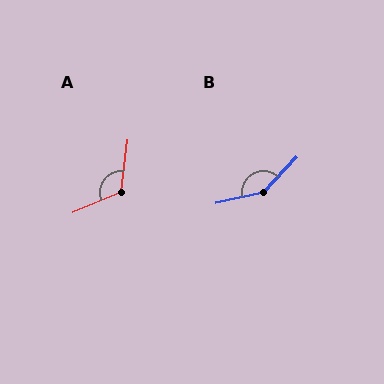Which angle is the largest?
B, at approximately 146 degrees.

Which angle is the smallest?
A, at approximately 120 degrees.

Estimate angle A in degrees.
Approximately 120 degrees.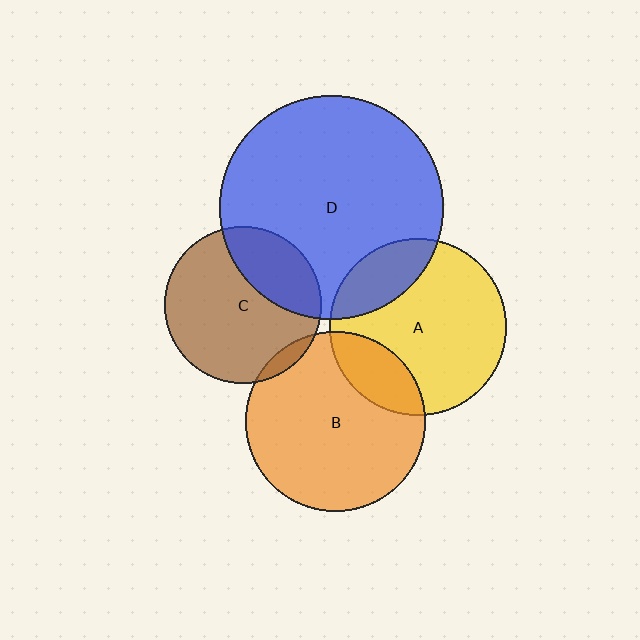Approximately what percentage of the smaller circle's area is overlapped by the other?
Approximately 20%.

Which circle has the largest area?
Circle D (blue).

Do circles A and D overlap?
Yes.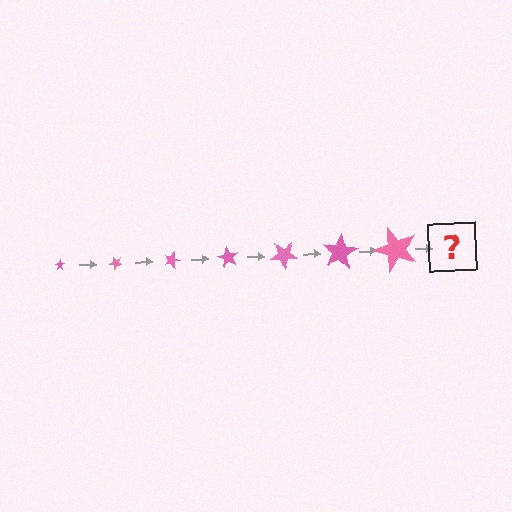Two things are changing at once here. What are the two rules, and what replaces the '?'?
The two rules are that the star grows larger each step and it rotates 45 degrees each step. The '?' should be a star, larger than the previous one and rotated 315 degrees from the start.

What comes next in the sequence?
The next element should be a star, larger than the previous one and rotated 315 degrees from the start.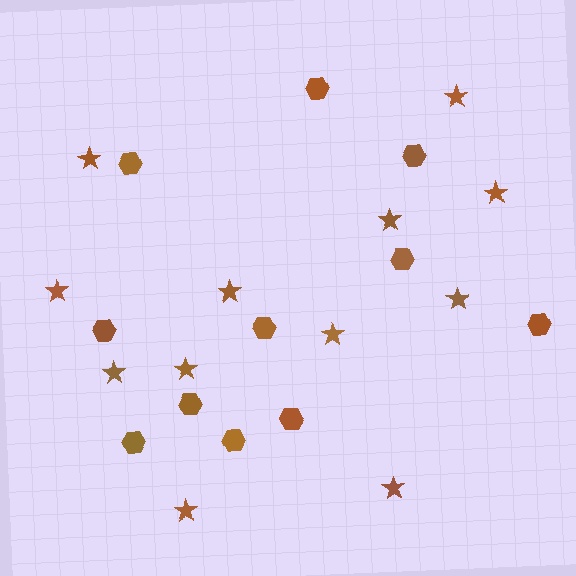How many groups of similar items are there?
There are 2 groups: one group of stars (12) and one group of hexagons (11).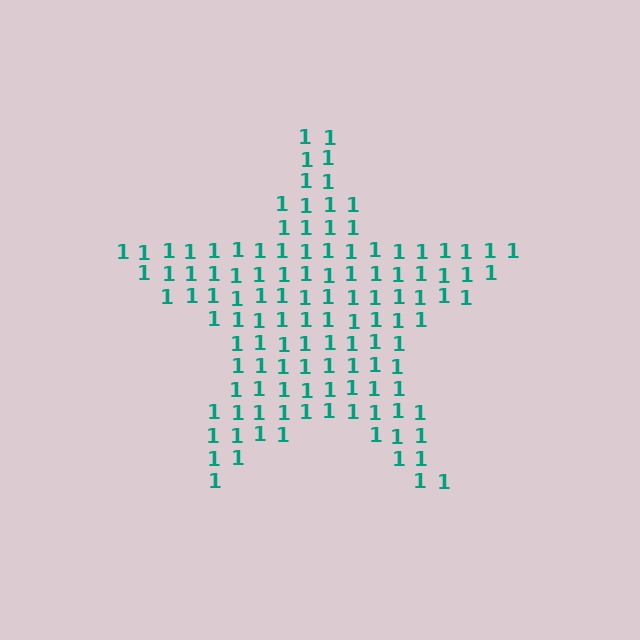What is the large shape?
The large shape is a star.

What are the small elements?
The small elements are digit 1's.